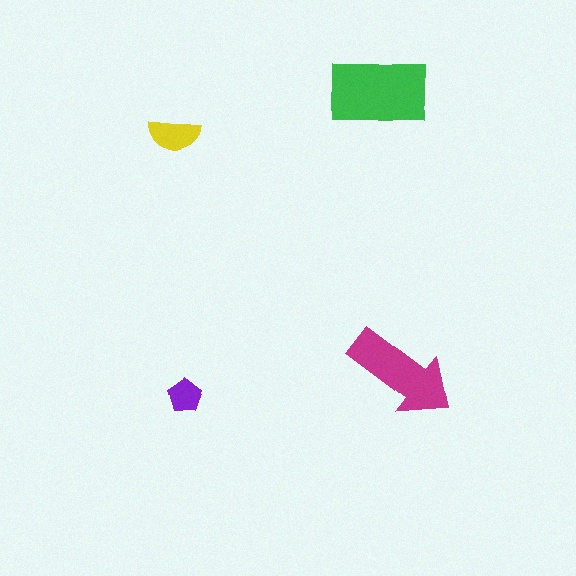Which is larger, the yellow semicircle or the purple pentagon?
The yellow semicircle.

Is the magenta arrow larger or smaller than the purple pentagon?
Larger.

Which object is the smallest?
The purple pentagon.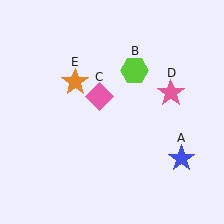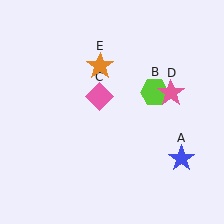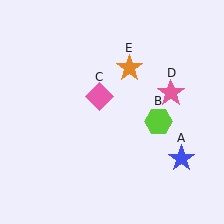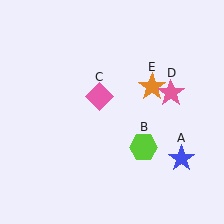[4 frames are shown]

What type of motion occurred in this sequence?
The lime hexagon (object B), orange star (object E) rotated clockwise around the center of the scene.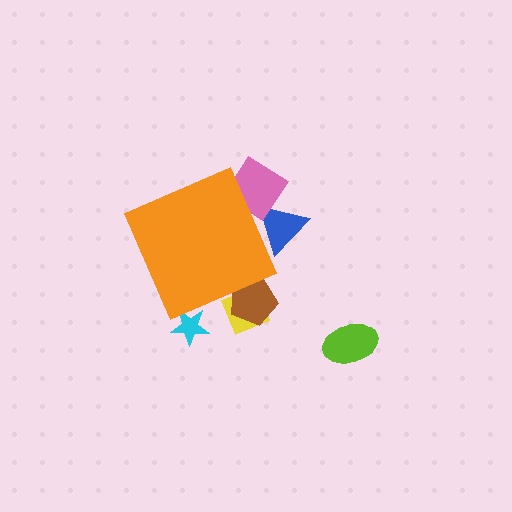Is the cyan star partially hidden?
Yes, the cyan star is partially hidden behind the orange diamond.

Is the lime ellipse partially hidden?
No, the lime ellipse is fully visible.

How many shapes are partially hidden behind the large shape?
5 shapes are partially hidden.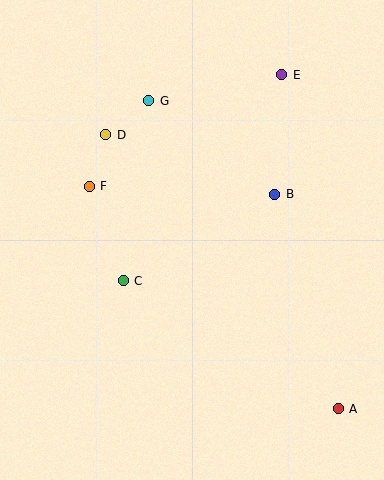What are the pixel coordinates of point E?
Point E is at (282, 75).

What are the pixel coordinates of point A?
Point A is at (338, 409).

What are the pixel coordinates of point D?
Point D is at (106, 135).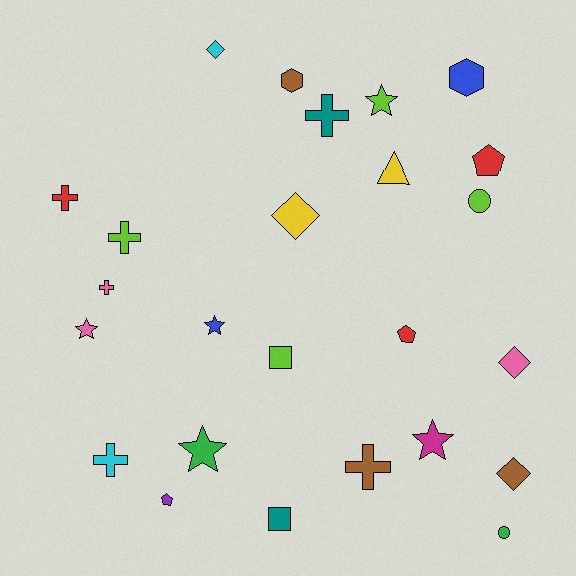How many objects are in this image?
There are 25 objects.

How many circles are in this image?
There are 2 circles.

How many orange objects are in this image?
There are no orange objects.